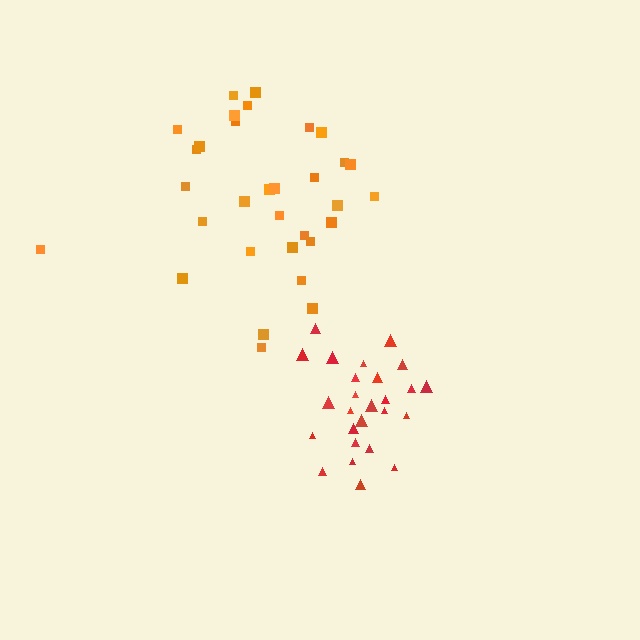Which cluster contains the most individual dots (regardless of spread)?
Orange (32).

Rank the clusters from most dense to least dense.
red, orange.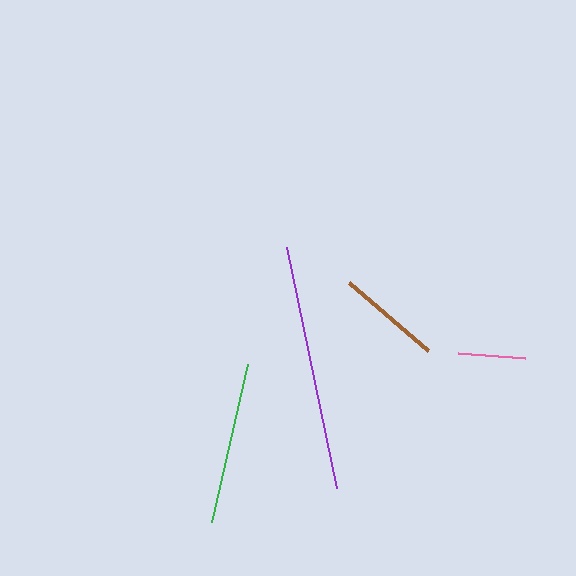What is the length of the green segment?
The green segment is approximately 162 pixels long.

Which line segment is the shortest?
The pink line is the shortest at approximately 67 pixels.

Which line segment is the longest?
The purple line is the longest at approximately 246 pixels.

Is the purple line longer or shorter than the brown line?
The purple line is longer than the brown line.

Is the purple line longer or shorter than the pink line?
The purple line is longer than the pink line.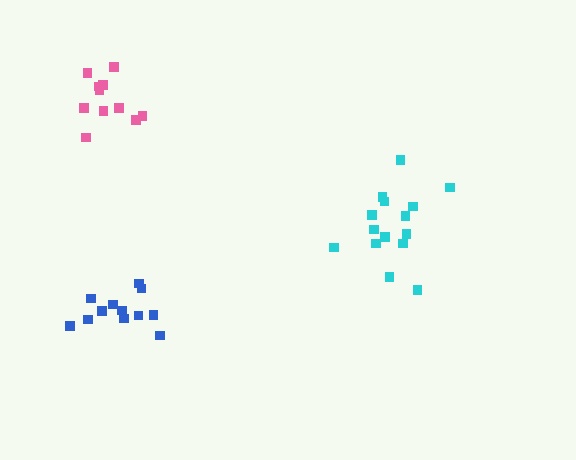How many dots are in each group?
Group 1: 15 dots, Group 2: 11 dots, Group 3: 12 dots (38 total).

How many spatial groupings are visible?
There are 3 spatial groupings.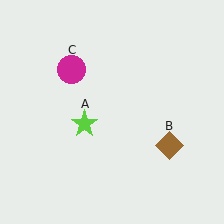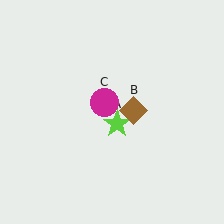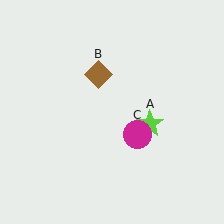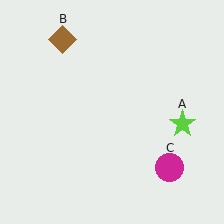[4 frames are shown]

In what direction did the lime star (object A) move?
The lime star (object A) moved right.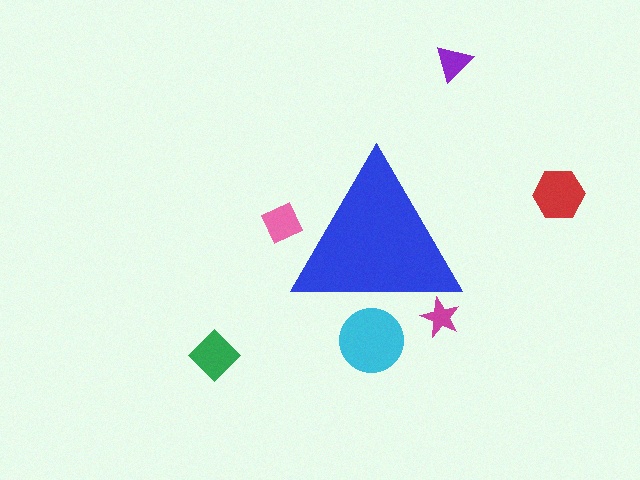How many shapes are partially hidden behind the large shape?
3 shapes are partially hidden.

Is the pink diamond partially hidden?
Yes, the pink diamond is partially hidden behind the blue triangle.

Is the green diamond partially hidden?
No, the green diamond is fully visible.